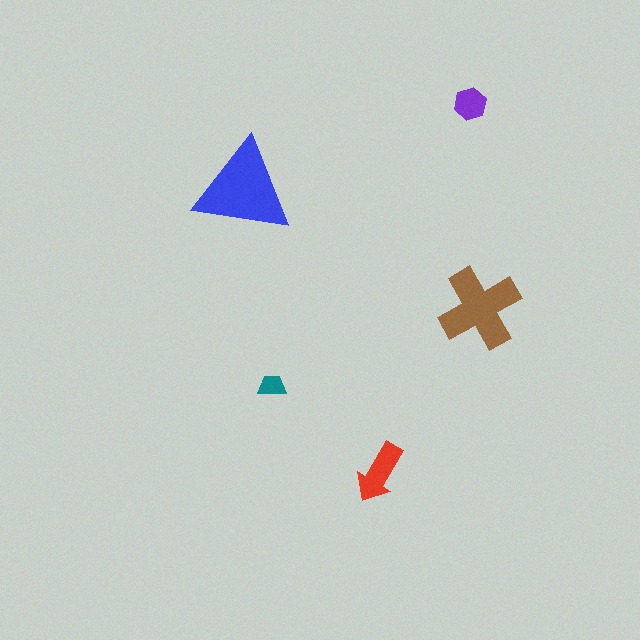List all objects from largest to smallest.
The blue triangle, the brown cross, the red arrow, the purple hexagon, the teal trapezoid.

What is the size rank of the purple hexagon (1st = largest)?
4th.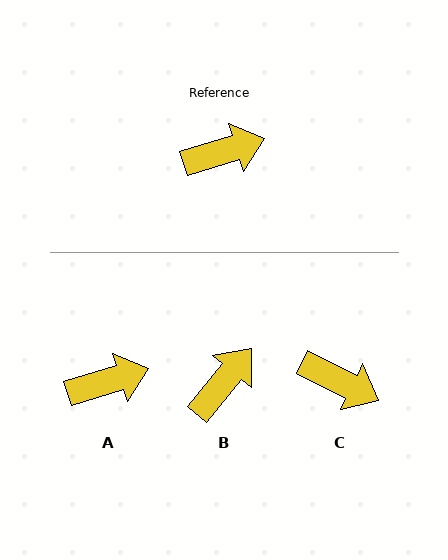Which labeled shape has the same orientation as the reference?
A.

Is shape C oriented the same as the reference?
No, it is off by about 43 degrees.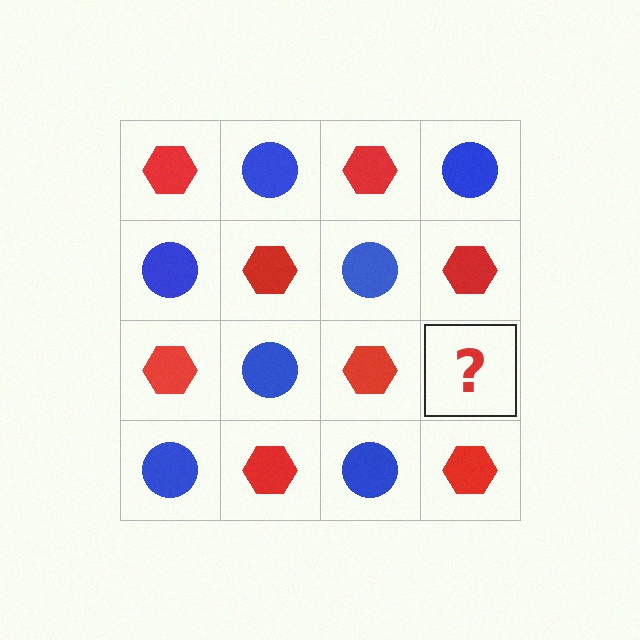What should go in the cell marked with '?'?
The missing cell should contain a blue circle.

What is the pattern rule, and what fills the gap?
The rule is that it alternates red hexagon and blue circle in a checkerboard pattern. The gap should be filled with a blue circle.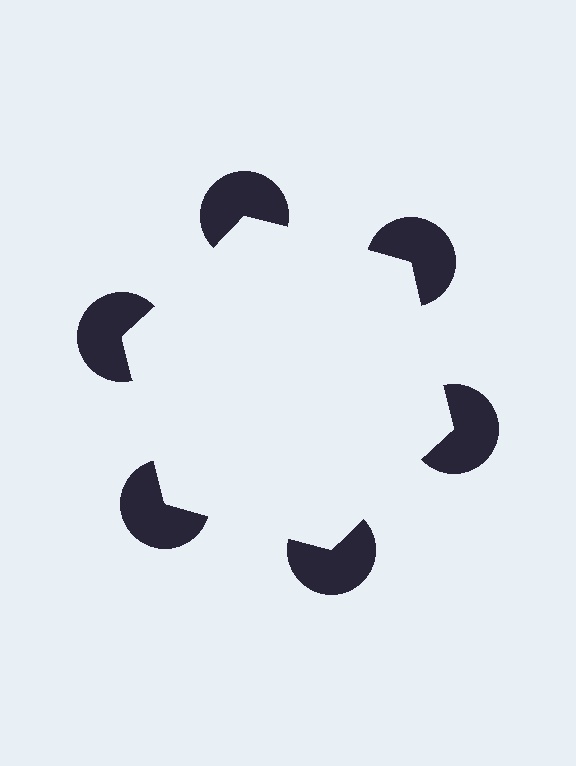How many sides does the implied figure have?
6 sides.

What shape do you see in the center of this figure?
An illusory hexagon — its edges are inferred from the aligned wedge cuts in the pac-man discs, not physically drawn.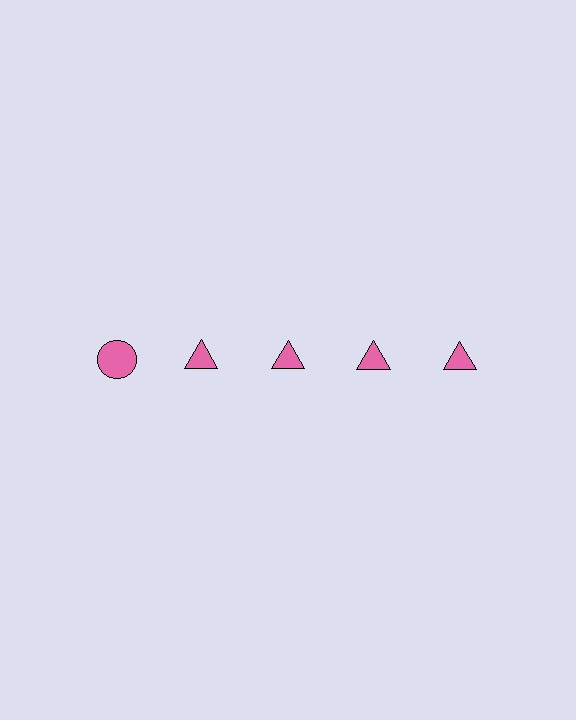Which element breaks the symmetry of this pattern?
The pink circle in the top row, leftmost column breaks the symmetry. All other shapes are pink triangles.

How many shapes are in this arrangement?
There are 5 shapes arranged in a grid pattern.